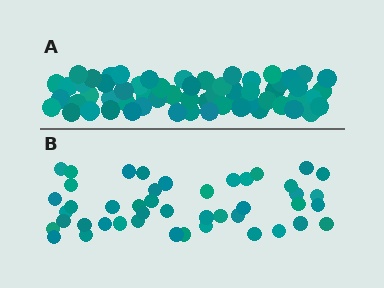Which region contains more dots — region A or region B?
Region A (the top region) has more dots.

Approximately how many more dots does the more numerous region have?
Region A has approximately 15 more dots than region B.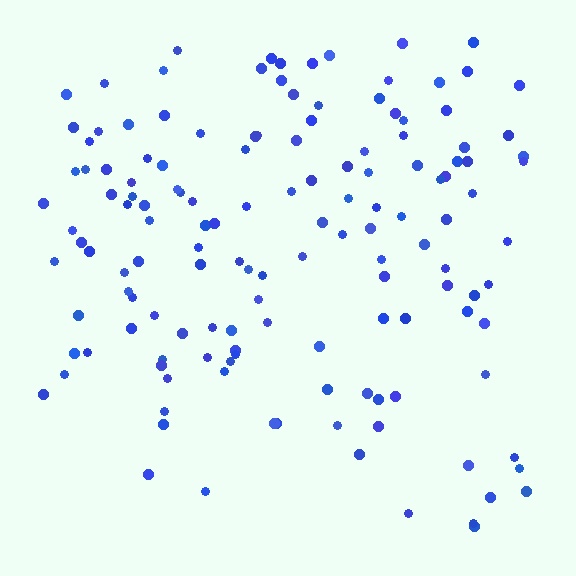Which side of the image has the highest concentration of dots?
The top.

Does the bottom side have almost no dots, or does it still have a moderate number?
Still a moderate number, just noticeably fewer than the top.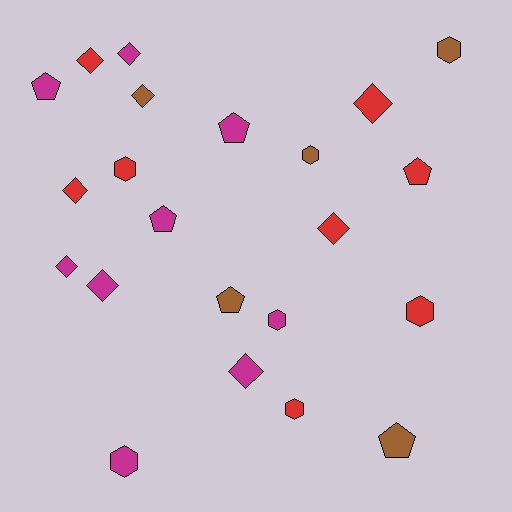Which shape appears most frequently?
Diamond, with 9 objects.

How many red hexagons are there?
There are 3 red hexagons.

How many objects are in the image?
There are 22 objects.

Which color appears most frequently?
Magenta, with 9 objects.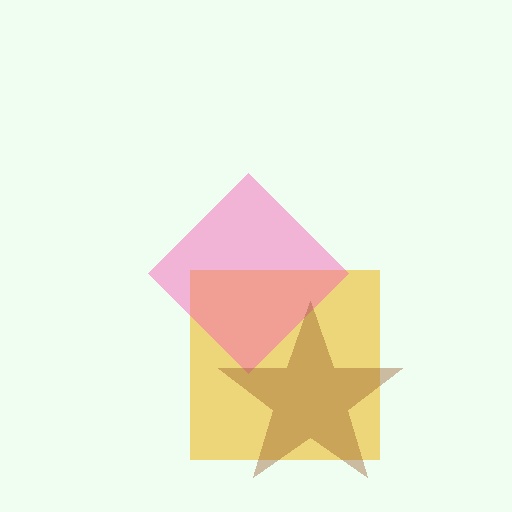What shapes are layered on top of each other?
The layered shapes are: a yellow square, a pink diamond, a brown star.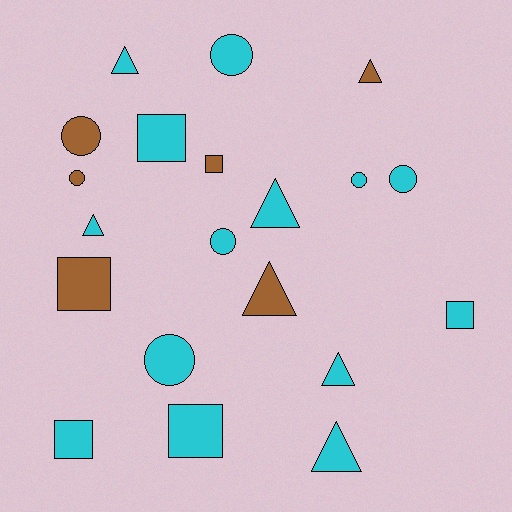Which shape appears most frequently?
Circle, with 7 objects.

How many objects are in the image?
There are 20 objects.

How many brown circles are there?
There are 2 brown circles.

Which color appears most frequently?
Cyan, with 14 objects.